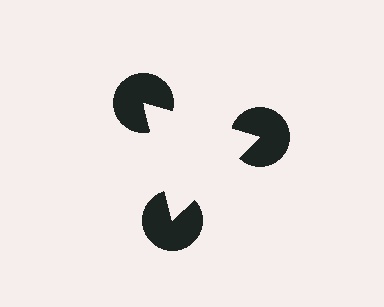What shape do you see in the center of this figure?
An illusory triangle — its edges are inferred from the aligned wedge cuts in the pac-man discs, not physically drawn.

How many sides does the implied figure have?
3 sides.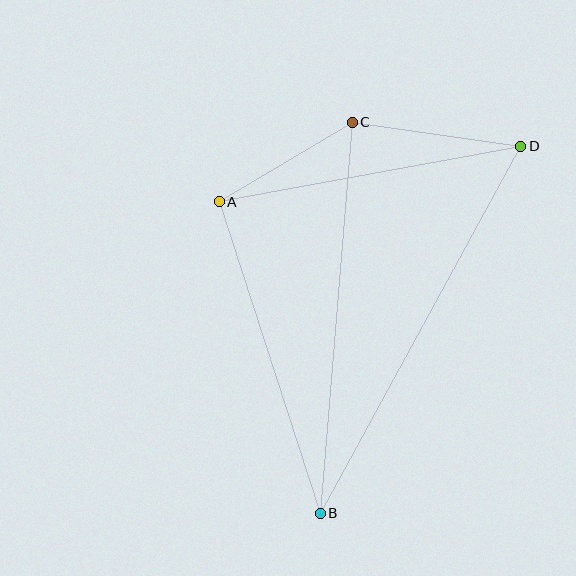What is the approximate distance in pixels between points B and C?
The distance between B and C is approximately 392 pixels.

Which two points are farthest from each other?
Points B and D are farthest from each other.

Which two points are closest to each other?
Points A and C are closest to each other.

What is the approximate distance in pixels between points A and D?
The distance between A and D is approximately 307 pixels.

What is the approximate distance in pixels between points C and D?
The distance between C and D is approximately 170 pixels.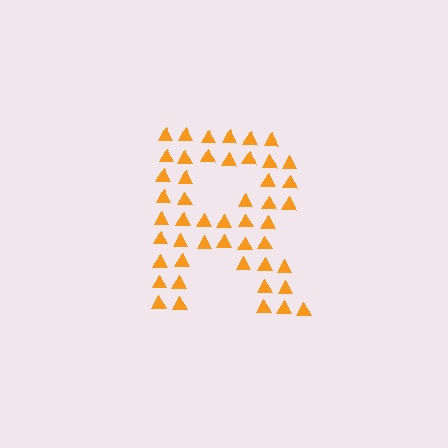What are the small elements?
The small elements are triangles.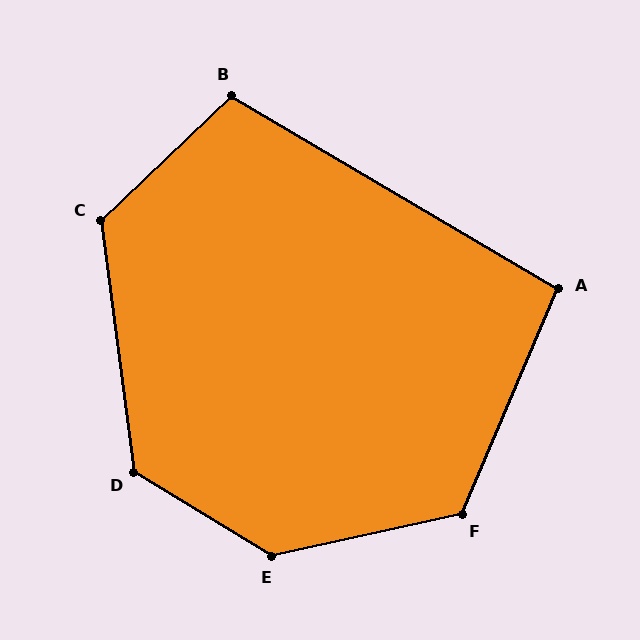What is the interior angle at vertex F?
Approximately 125 degrees (obtuse).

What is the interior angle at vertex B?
Approximately 106 degrees (obtuse).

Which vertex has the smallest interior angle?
A, at approximately 97 degrees.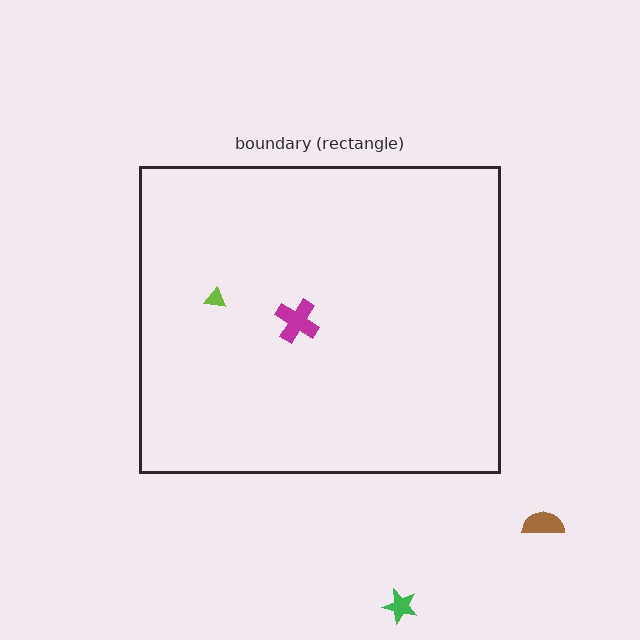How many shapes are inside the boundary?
2 inside, 2 outside.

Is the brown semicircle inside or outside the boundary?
Outside.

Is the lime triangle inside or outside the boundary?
Inside.